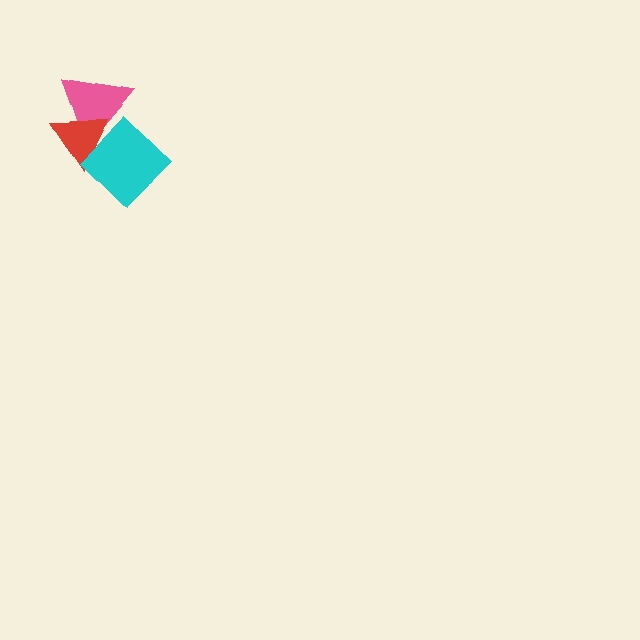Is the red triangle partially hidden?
Yes, it is partially covered by another shape.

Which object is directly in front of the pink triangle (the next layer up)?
The red triangle is directly in front of the pink triangle.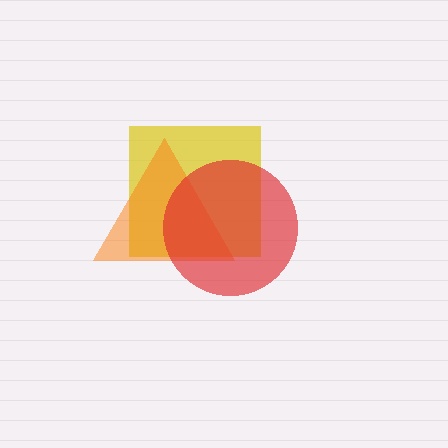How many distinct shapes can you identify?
There are 3 distinct shapes: a yellow square, an orange triangle, a red circle.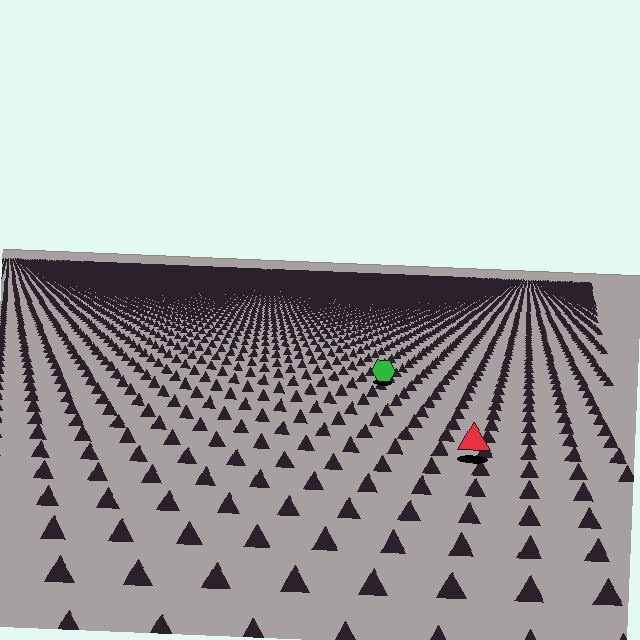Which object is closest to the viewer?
The red triangle is closest. The texture marks near it are larger and more spread out.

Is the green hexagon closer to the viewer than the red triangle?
No. The red triangle is closer — you can tell from the texture gradient: the ground texture is coarser near it.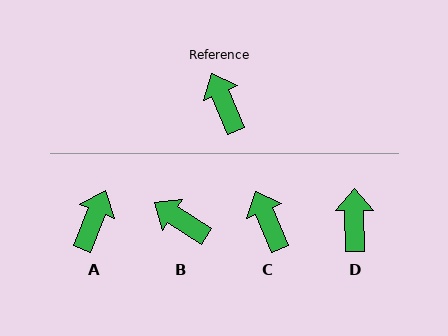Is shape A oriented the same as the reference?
No, it is off by about 45 degrees.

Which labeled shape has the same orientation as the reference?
C.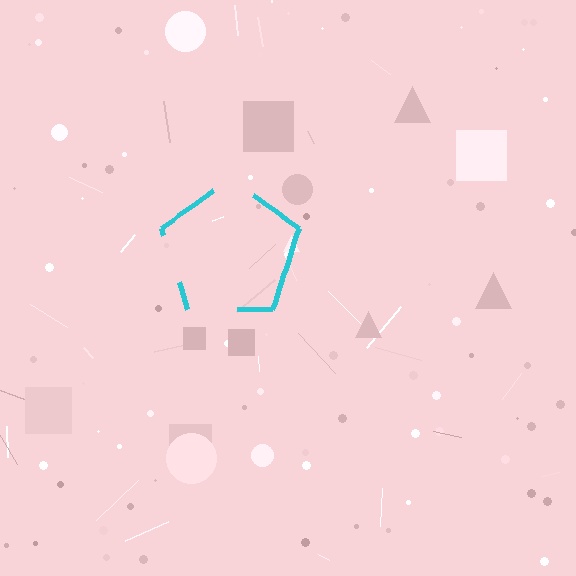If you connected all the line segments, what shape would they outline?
They would outline a pentagon.